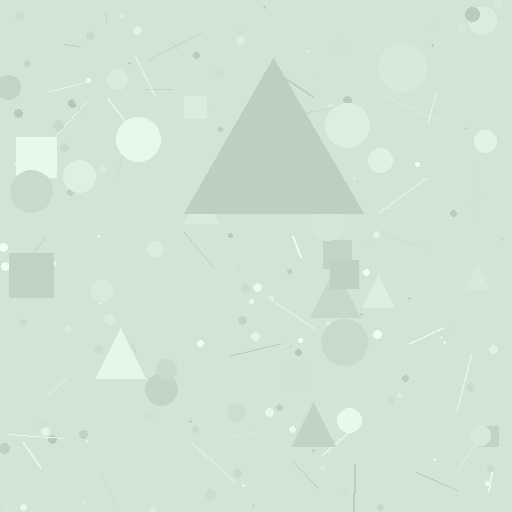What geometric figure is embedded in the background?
A triangle is embedded in the background.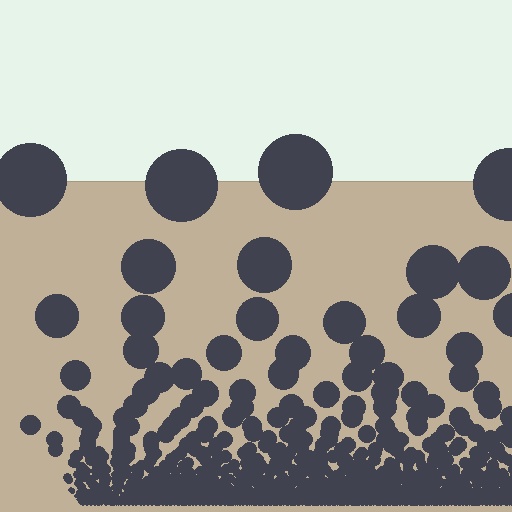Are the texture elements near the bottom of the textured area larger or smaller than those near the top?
Smaller. The gradient is inverted — elements near the bottom are smaller and denser.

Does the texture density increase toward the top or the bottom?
Density increases toward the bottom.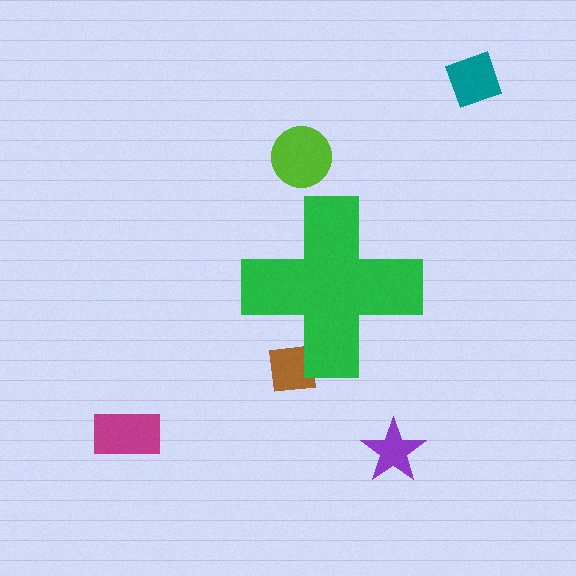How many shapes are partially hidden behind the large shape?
1 shape is partially hidden.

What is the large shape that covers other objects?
A green cross.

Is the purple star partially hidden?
No, the purple star is fully visible.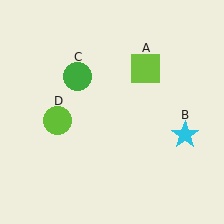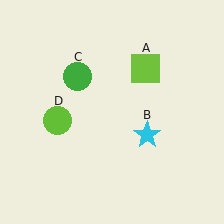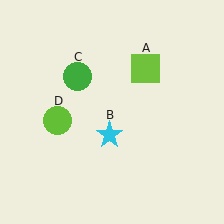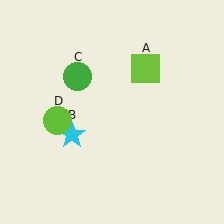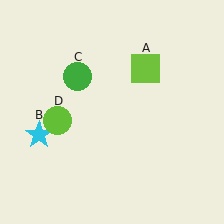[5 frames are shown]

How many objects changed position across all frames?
1 object changed position: cyan star (object B).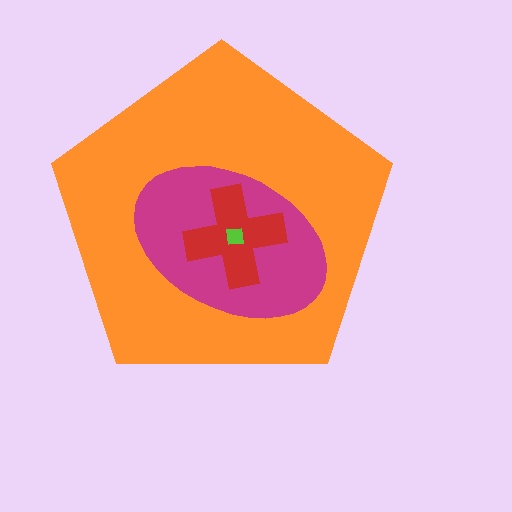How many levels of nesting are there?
4.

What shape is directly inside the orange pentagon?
The magenta ellipse.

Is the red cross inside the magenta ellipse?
Yes.